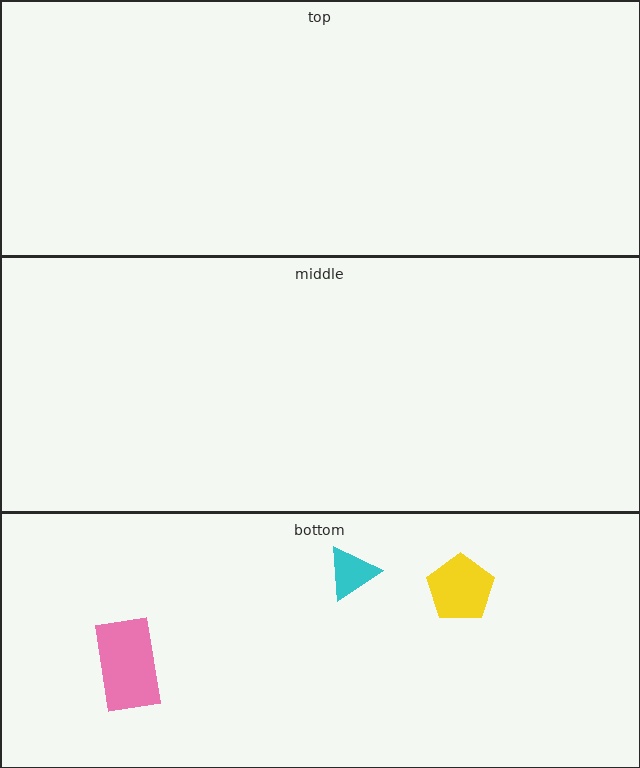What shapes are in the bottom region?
The yellow pentagon, the pink rectangle, the cyan triangle.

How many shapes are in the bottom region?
3.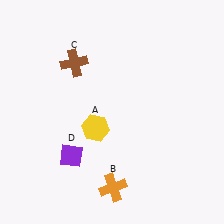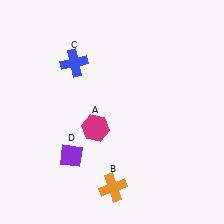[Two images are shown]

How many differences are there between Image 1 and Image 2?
There are 2 differences between the two images.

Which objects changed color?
A changed from yellow to magenta. C changed from brown to blue.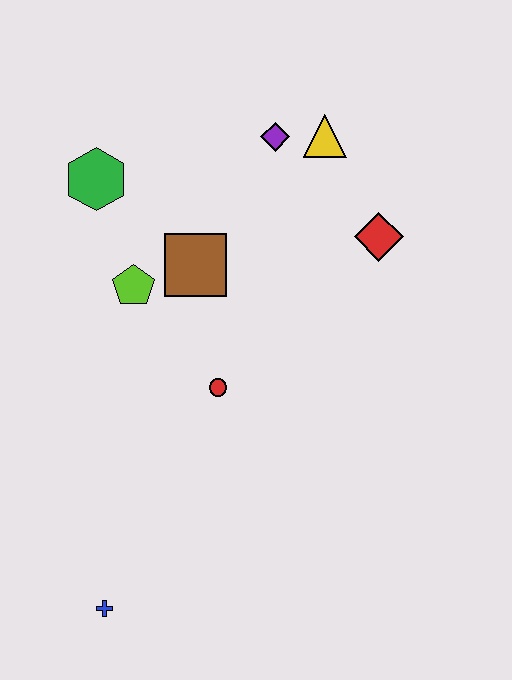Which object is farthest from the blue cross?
The yellow triangle is farthest from the blue cross.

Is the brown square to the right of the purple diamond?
No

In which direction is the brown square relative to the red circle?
The brown square is above the red circle.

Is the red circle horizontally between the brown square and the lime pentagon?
No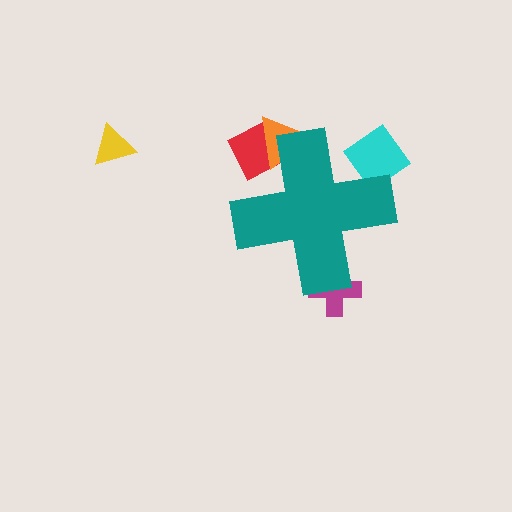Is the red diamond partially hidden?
Yes, the red diamond is partially hidden behind the teal cross.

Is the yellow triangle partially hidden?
No, the yellow triangle is fully visible.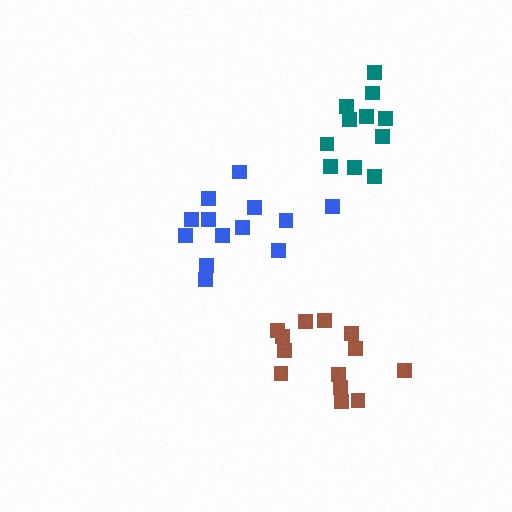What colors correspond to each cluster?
The clusters are colored: blue, brown, teal.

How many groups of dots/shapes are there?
There are 3 groups.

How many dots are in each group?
Group 1: 13 dots, Group 2: 13 dots, Group 3: 11 dots (37 total).